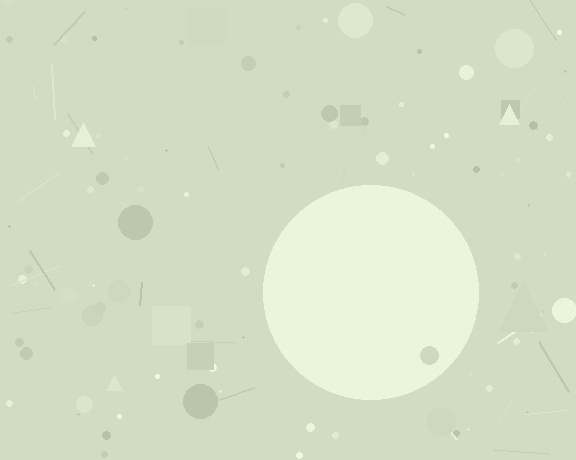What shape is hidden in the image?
A circle is hidden in the image.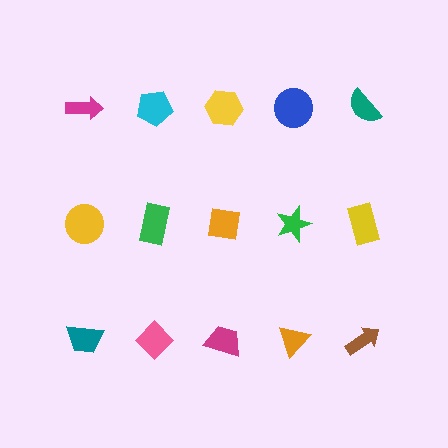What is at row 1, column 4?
A blue circle.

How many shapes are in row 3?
5 shapes.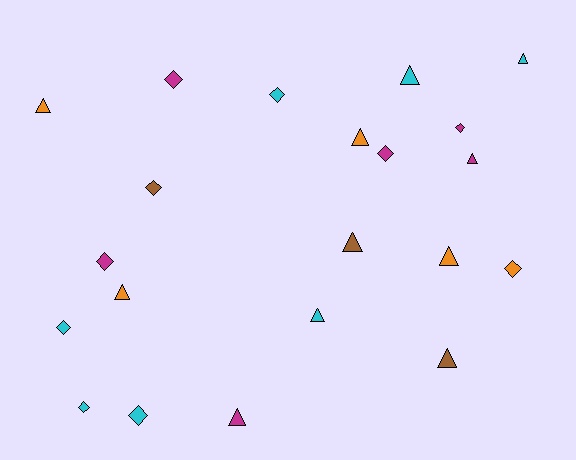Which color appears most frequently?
Cyan, with 7 objects.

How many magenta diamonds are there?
There are 4 magenta diamonds.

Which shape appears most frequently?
Triangle, with 11 objects.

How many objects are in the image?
There are 21 objects.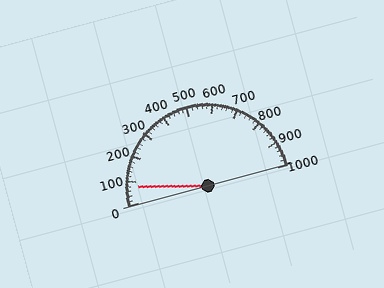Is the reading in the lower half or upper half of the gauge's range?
The reading is in the lower half of the range (0 to 1000).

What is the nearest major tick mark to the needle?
The nearest major tick mark is 100.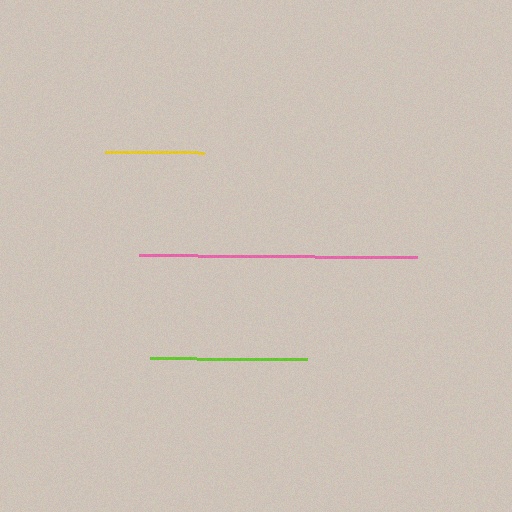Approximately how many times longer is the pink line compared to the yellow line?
The pink line is approximately 2.8 times the length of the yellow line.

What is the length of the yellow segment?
The yellow segment is approximately 99 pixels long.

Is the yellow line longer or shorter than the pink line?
The pink line is longer than the yellow line.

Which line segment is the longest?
The pink line is the longest at approximately 278 pixels.